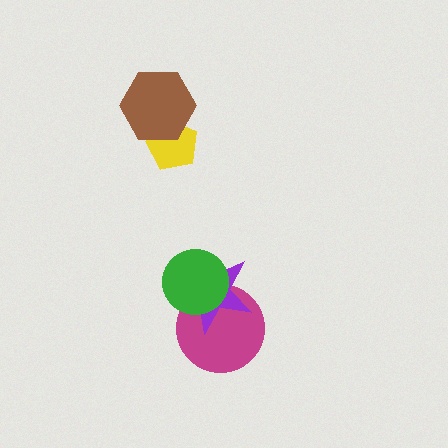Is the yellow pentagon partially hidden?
Yes, it is partially covered by another shape.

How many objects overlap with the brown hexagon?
1 object overlaps with the brown hexagon.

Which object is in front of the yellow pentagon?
The brown hexagon is in front of the yellow pentagon.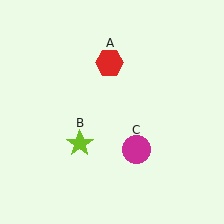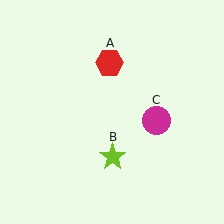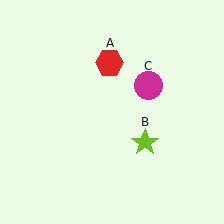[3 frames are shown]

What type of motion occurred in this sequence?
The lime star (object B), magenta circle (object C) rotated counterclockwise around the center of the scene.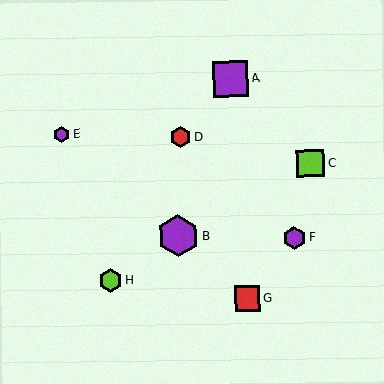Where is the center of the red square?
The center of the red square is at (247, 299).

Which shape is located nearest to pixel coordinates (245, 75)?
The purple square (labeled A) at (230, 79) is nearest to that location.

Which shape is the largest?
The purple hexagon (labeled B) is the largest.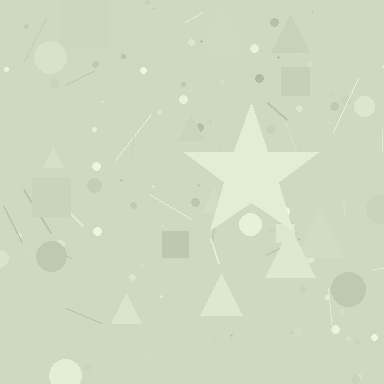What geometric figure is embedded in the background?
A star is embedded in the background.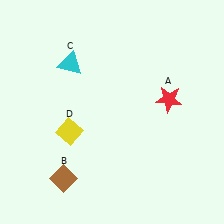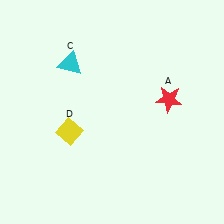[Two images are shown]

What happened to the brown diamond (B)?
The brown diamond (B) was removed in Image 2. It was in the bottom-left area of Image 1.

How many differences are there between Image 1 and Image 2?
There is 1 difference between the two images.